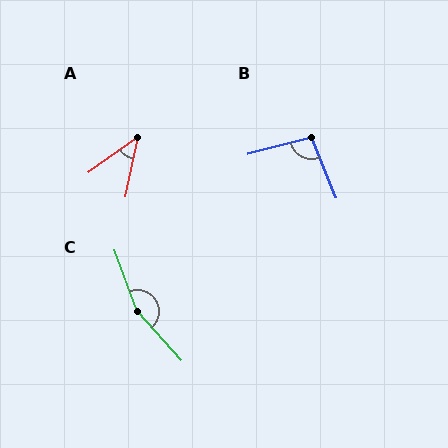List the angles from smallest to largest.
A (43°), B (98°), C (158°).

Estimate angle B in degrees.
Approximately 98 degrees.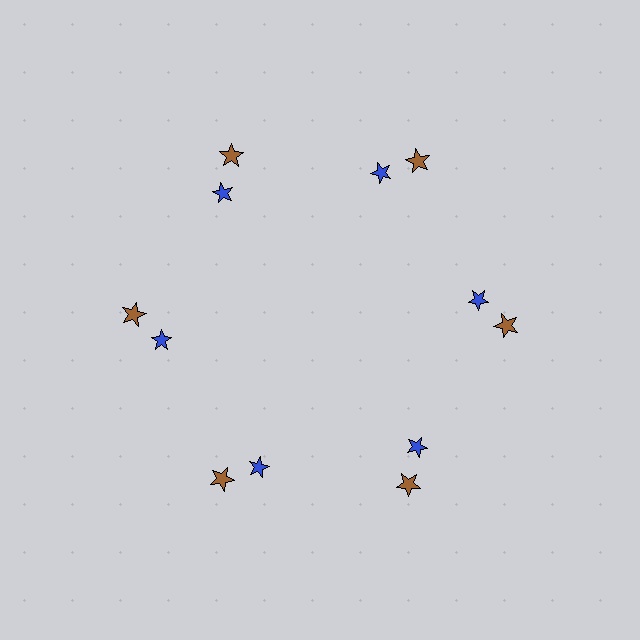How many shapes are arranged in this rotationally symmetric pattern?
There are 12 shapes, arranged in 6 groups of 2.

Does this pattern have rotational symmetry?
Yes, this pattern has 6-fold rotational symmetry. It looks the same after rotating 60 degrees around the center.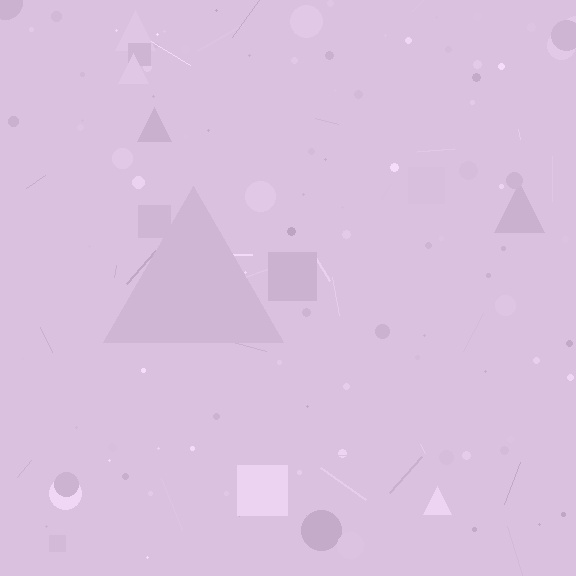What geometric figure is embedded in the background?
A triangle is embedded in the background.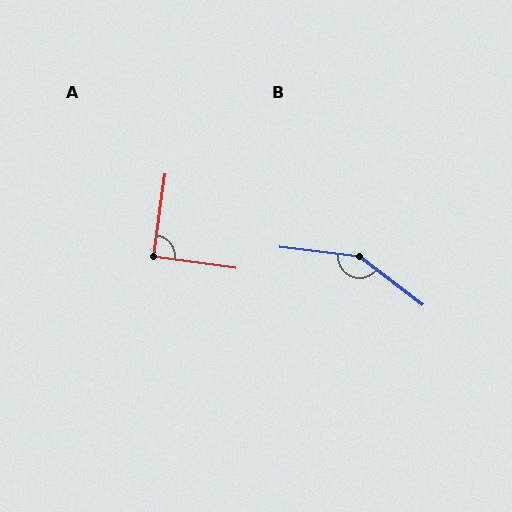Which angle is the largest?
B, at approximately 149 degrees.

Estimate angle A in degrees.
Approximately 90 degrees.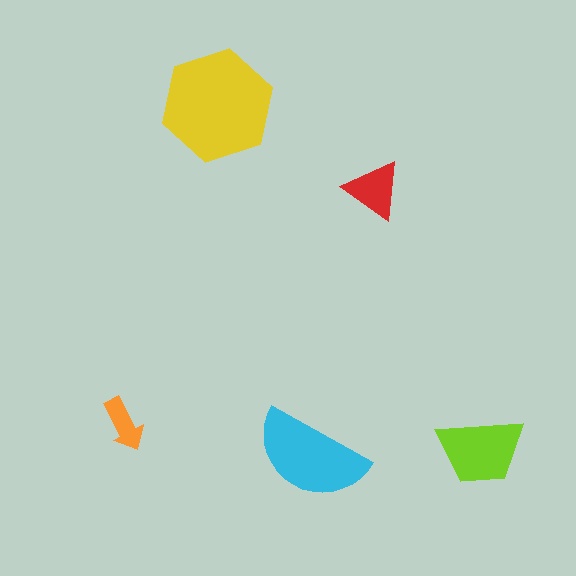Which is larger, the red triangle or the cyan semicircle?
The cyan semicircle.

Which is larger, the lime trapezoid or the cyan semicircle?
The cyan semicircle.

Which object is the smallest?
The orange arrow.